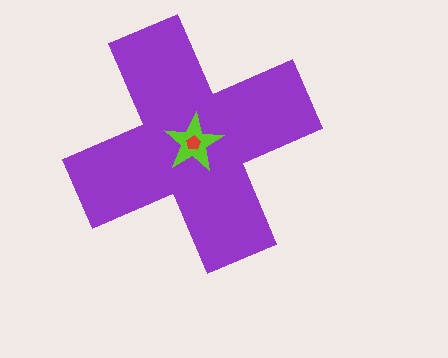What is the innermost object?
The red pentagon.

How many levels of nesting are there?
3.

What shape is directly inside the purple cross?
The lime star.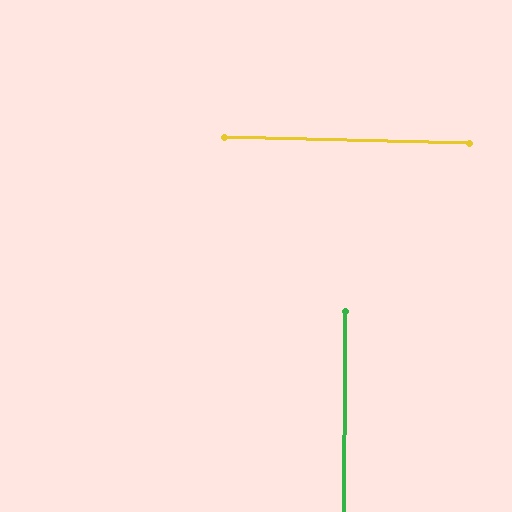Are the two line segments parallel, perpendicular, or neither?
Perpendicular — they meet at approximately 89°.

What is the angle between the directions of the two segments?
Approximately 89 degrees.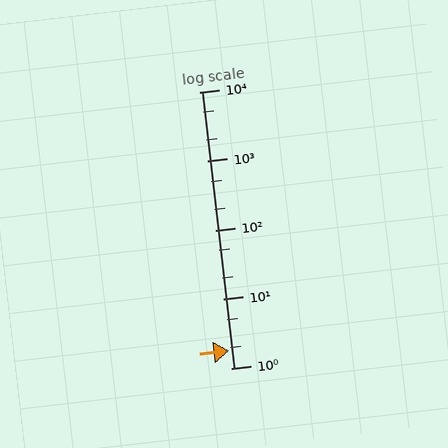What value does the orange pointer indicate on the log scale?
The pointer indicates approximately 1.8.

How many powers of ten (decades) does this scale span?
The scale spans 4 decades, from 1 to 10000.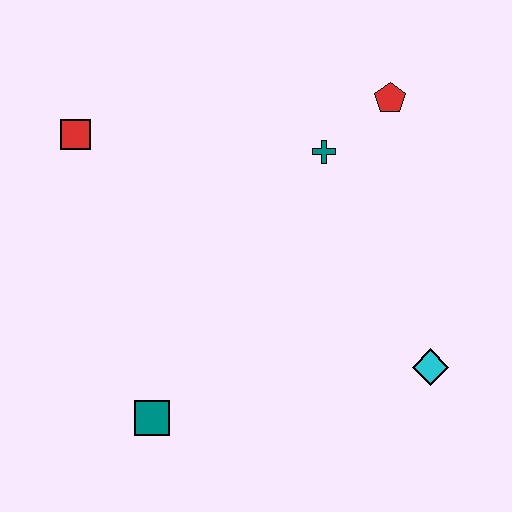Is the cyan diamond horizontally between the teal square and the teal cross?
No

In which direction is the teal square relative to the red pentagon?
The teal square is below the red pentagon.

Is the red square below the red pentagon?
Yes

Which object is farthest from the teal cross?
The teal square is farthest from the teal cross.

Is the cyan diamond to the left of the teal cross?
No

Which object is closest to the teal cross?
The red pentagon is closest to the teal cross.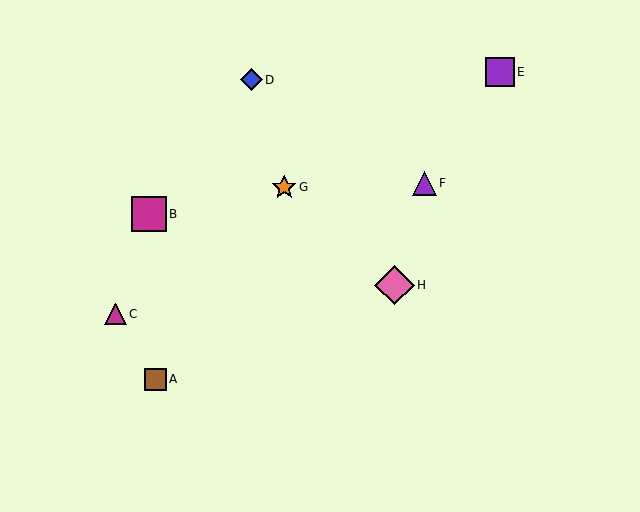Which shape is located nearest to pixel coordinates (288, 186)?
The orange star (labeled G) at (284, 187) is nearest to that location.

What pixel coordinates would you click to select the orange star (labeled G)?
Click at (284, 187) to select the orange star G.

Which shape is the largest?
The pink diamond (labeled H) is the largest.